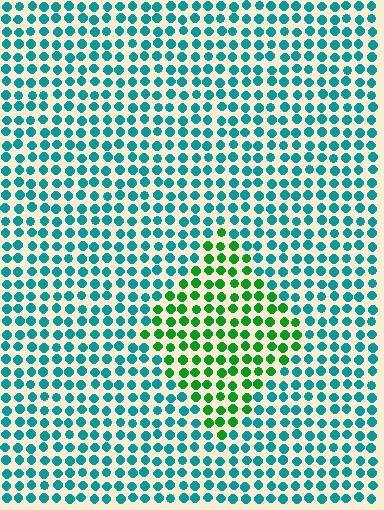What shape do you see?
I see a diamond.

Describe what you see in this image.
The image is filled with small teal elements in a uniform arrangement. A diamond-shaped region is visible where the elements are tinted to a slightly different hue, forming a subtle color boundary.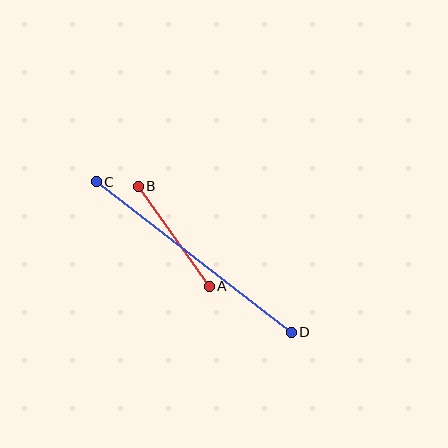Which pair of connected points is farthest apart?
Points C and D are farthest apart.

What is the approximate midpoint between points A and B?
The midpoint is at approximately (174, 236) pixels.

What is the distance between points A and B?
The distance is approximately 123 pixels.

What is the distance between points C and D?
The distance is approximately 246 pixels.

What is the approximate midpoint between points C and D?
The midpoint is at approximately (194, 257) pixels.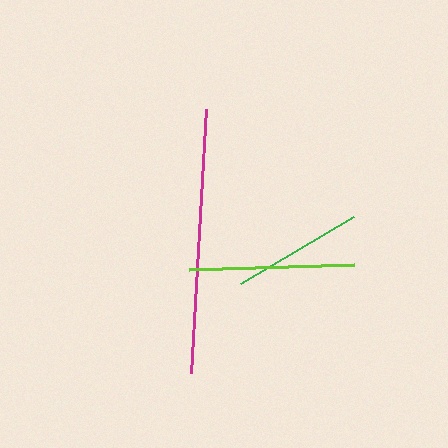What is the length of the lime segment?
The lime segment is approximately 165 pixels long.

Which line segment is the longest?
The magenta line is the longest at approximately 265 pixels.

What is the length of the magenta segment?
The magenta segment is approximately 265 pixels long.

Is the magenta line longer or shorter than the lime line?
The magenta line is longer than the lime line.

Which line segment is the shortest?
The green line is the shortest at approximately 131 pixels.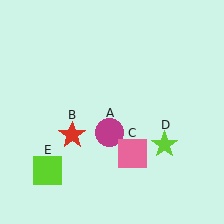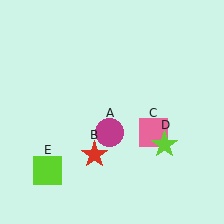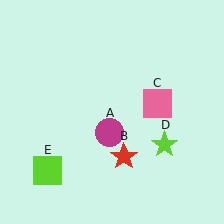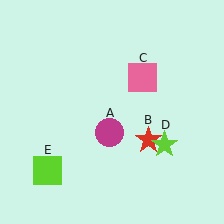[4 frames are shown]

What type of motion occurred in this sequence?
The red star (object B), pink square (object C) rotated counterclockwise around the center of the scene.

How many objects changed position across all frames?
2 objects changed position: red star (object B), pink square (object C).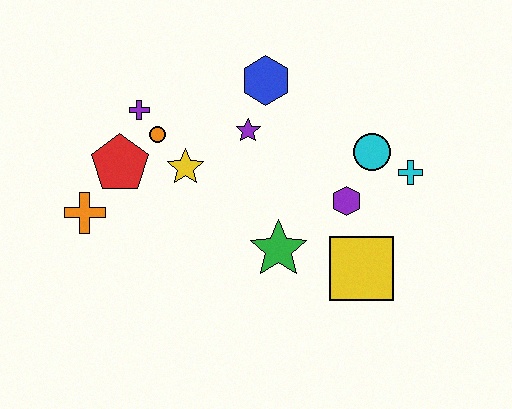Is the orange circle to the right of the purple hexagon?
No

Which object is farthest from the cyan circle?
The orange cross is farthest from the cyan circle.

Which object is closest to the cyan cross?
The cyan circle is closest to the cyan cross.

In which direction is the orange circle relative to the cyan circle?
The orange circle is to the left of the cyan circle.